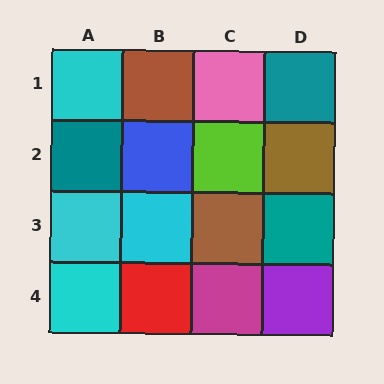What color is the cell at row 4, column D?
Purple.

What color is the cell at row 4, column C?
Magenta.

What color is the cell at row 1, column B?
Brown.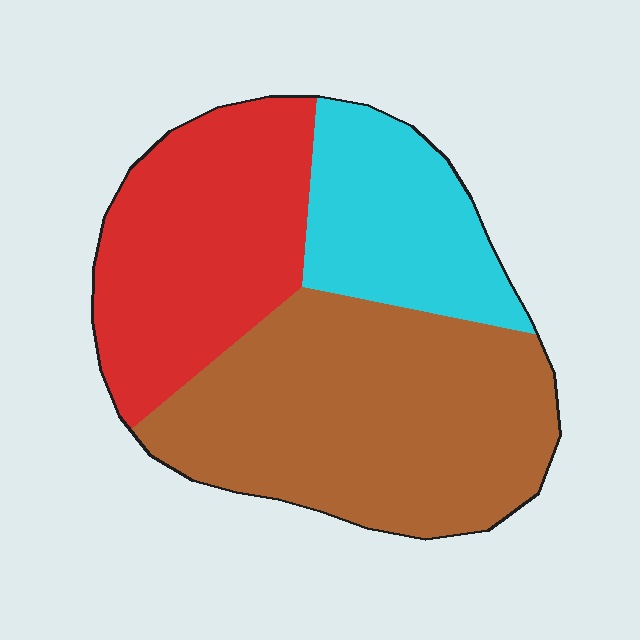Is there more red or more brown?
Brown.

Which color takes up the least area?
Cyan, at roughly 20%.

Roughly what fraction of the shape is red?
Red covers roughly 30% of the shape.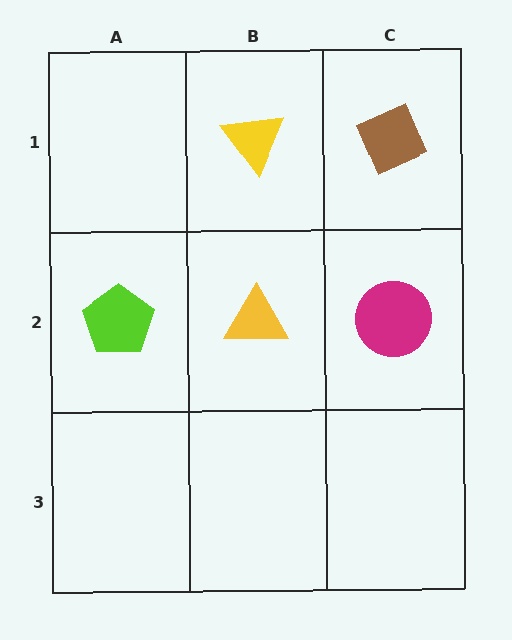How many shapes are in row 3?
0 shapes.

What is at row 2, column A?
A lime pentagon.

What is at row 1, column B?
A yellow triangle.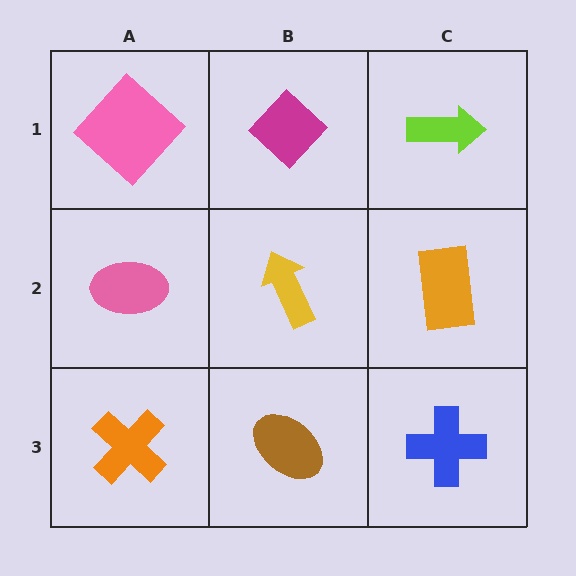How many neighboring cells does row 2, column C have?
3.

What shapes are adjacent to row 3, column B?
A yellow arrow (row 2, column B), an orange cross (row 3, column A), a blue cross (row 3, column C).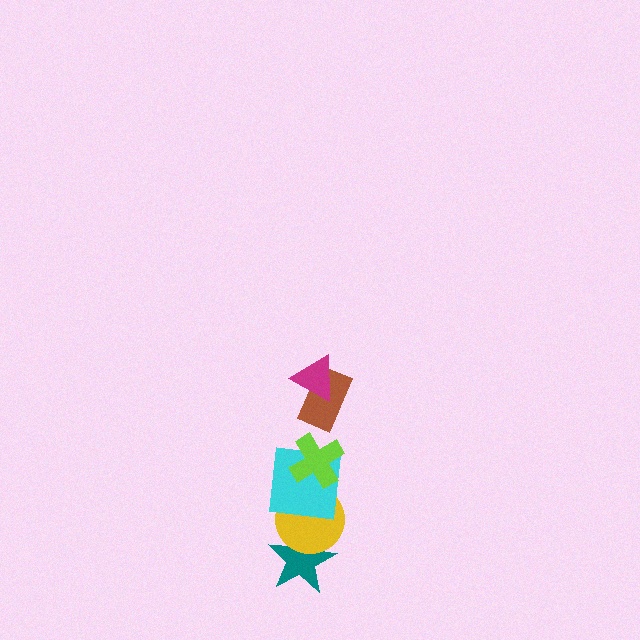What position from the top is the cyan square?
The cyan square is 4th from the top.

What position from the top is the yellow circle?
The yellow circle is 5th from the top.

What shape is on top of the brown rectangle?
The magenta triangle is on top of the brown rectangle.